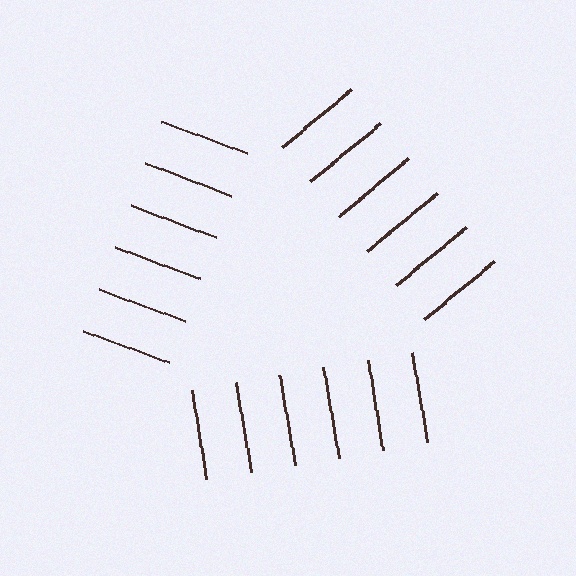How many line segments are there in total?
18 — 6 along each of the 3 edges.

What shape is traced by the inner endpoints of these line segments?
An illusory triangle — the line segments terminate on its edges but no continuous stroke is drawn.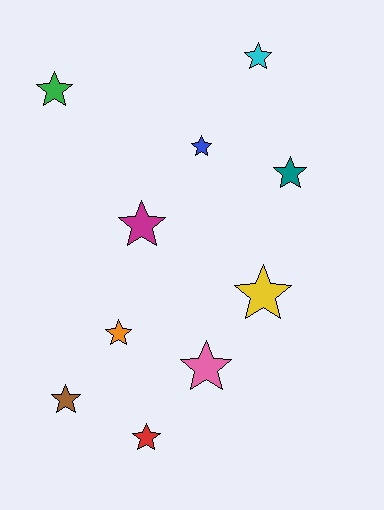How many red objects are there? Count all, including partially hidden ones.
There is 1 red object.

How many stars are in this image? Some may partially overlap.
There are 10 stars.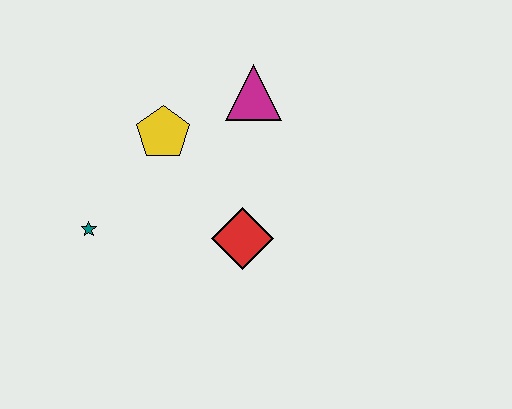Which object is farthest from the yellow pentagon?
The red diamond is farthest from the yellow pentagon.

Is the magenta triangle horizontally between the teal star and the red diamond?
No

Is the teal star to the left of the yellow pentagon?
Yes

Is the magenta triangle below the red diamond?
No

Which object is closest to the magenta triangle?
The yellow pentagon is closest to the magenta triangle.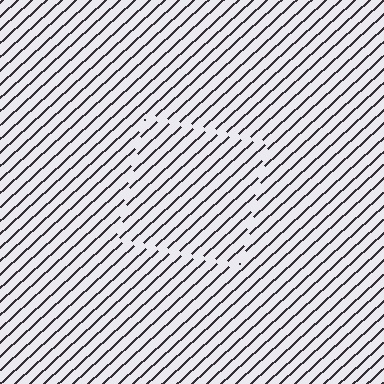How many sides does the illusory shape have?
4 sides — the line-ends trace a square.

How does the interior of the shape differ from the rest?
The interior of the shape contains the same grating, shifted by half a period — the contour is defined by the phase discontinuity where line-ends from the inner and outer gratings abut.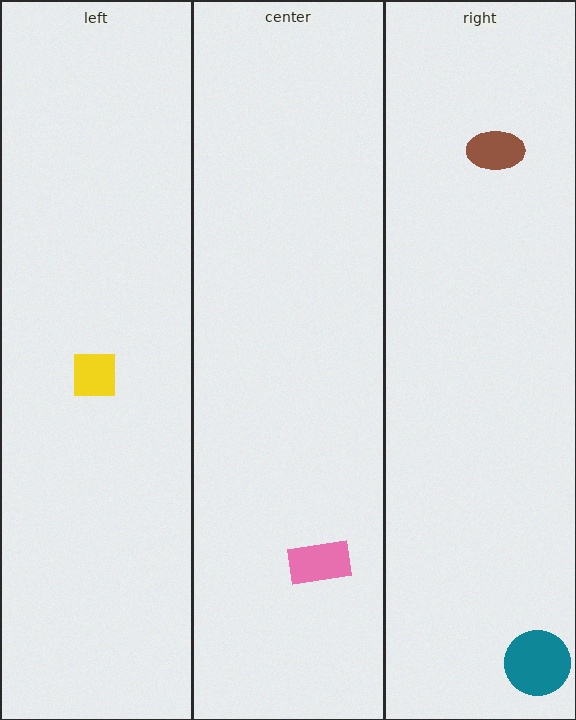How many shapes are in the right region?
2.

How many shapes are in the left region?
1.